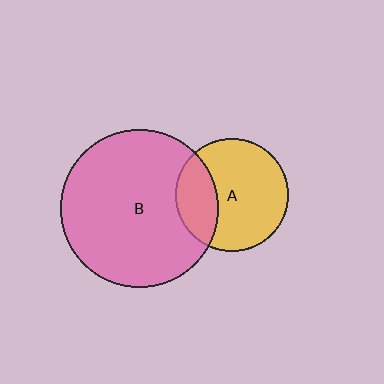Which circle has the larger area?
Circle B (pink).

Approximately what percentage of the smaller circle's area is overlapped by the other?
Approximately 30%.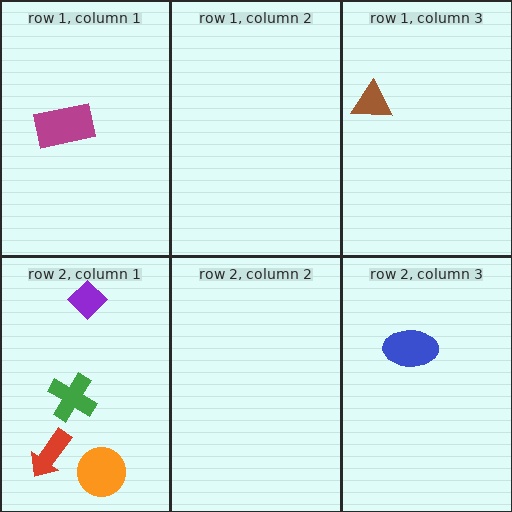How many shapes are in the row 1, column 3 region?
1.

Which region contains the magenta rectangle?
The row 1, column 1 region.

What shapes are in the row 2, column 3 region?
The blue ellipse.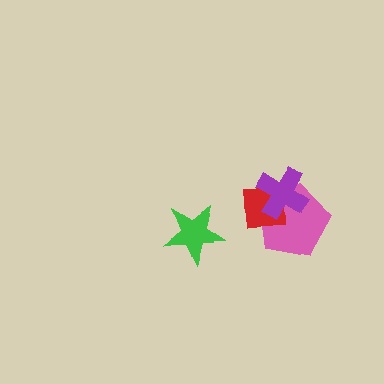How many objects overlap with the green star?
0 objects overlap with the green star.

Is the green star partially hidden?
No, no other shape covers it.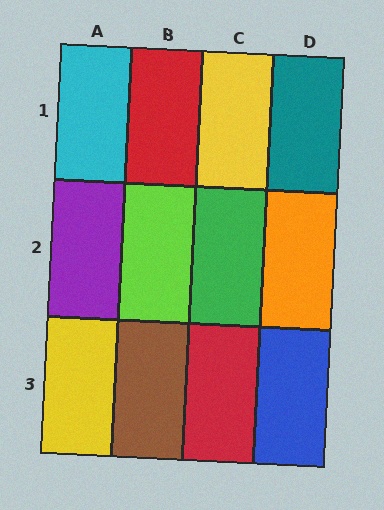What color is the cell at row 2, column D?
Orange.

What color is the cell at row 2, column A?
Purple.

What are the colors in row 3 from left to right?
Yellow, brown, red, blue.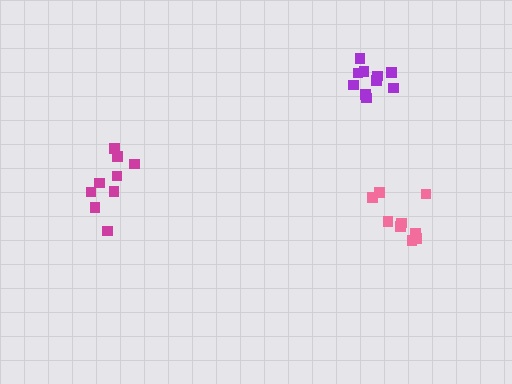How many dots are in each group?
Group 1: 9 dots, Group 2: 9 dots, Group 3: 10 dots (28 total).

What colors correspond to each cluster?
The clusters are colored: pink, magenta, purple.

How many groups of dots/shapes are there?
There are 3 groups.